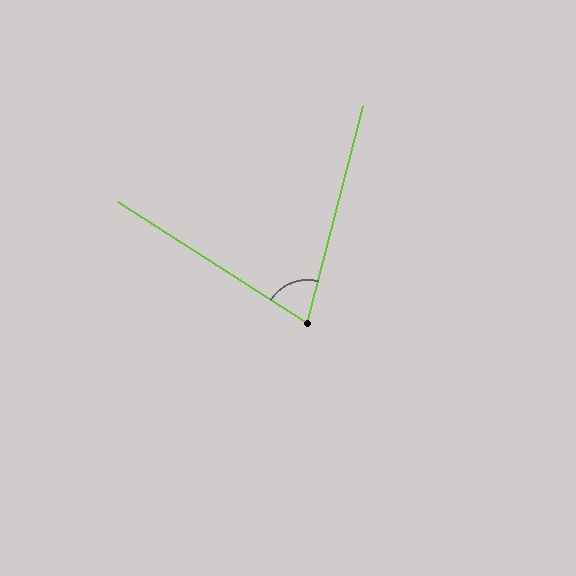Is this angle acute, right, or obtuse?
It is acute.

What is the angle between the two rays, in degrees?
Approximately 72 degrees.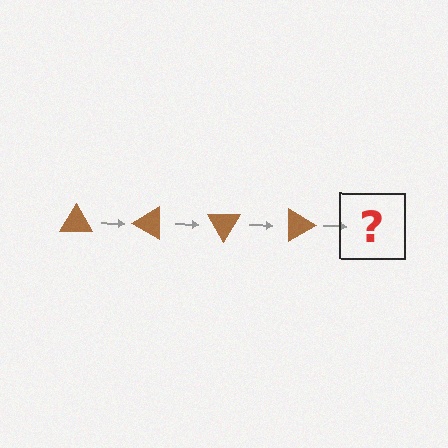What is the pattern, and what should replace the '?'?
The pattern is that the triangle rotates 30 degrees each step. The '?' should be a brown triangle rotated 120 degrees.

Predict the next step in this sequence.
The next step is a brown triangle rotated 120 degrees.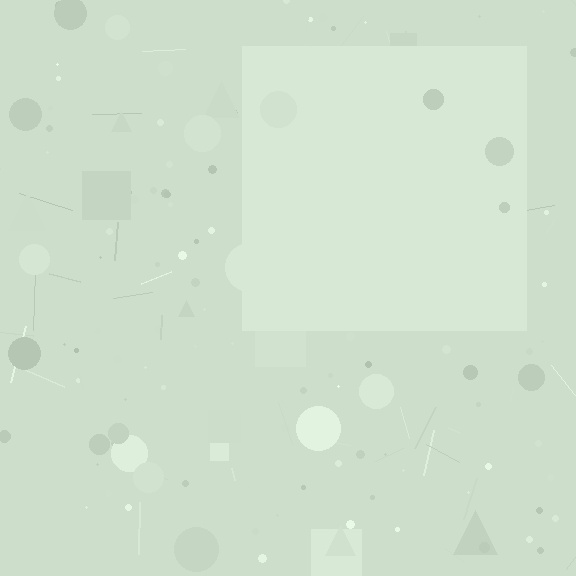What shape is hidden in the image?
A square is hidden in the image.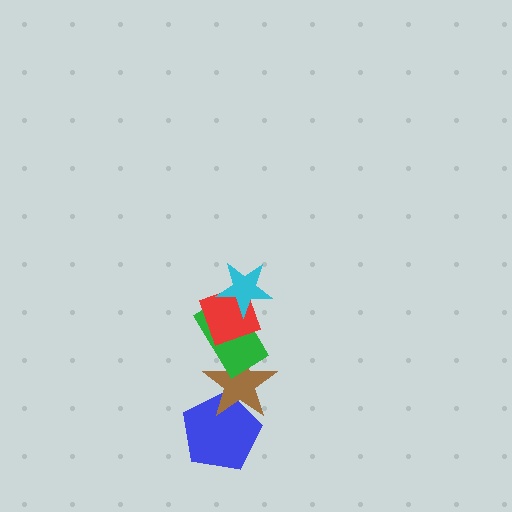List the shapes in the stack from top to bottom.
From top to bottom: the cyan star, the red diamond, the green rectangle, the brown star, the blue pentagon.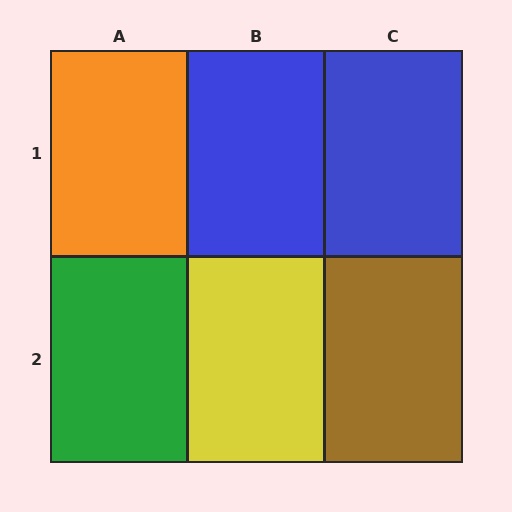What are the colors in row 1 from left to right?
Orange, blue, blue.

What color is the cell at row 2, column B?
Yellow.